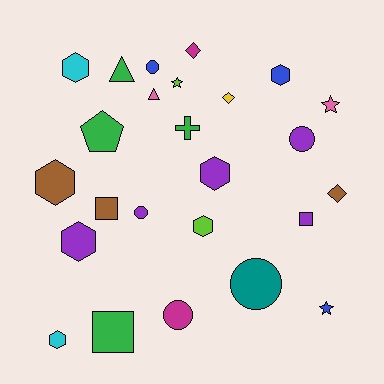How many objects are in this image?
There are 25 objects.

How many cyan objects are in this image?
There are 2 cyan objects.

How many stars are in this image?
There are 3 stars.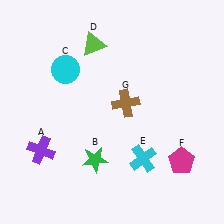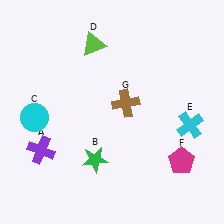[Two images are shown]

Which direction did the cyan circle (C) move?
The cyan circle (C) moved down.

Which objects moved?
The objects that moved are: the cyan circle (C), the cyan cross (E).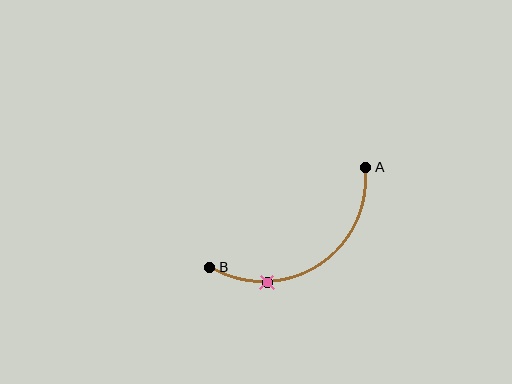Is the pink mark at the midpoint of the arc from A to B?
No. The pink mark lies on the arc but is closer to endpoint B. The arc midpoint would be at the point on the curve equidistant along the arc from both A and B.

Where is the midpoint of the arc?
The arc midpoint is the point on the curve farthest from the straight line joining A and B. It sits below that line.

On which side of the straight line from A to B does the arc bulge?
The arc bulges below the straight line connecting A and B.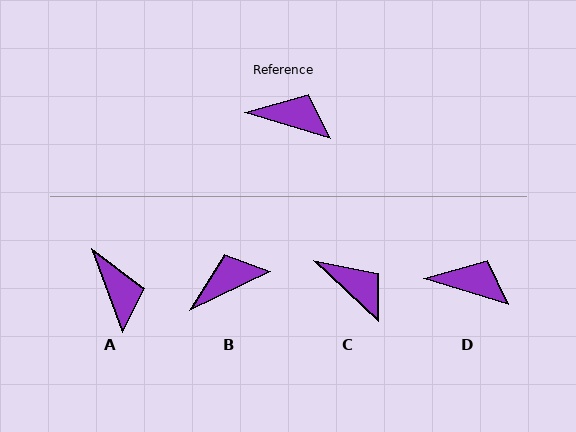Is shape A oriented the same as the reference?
No, it is off by about 53 degrees.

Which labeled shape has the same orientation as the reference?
D.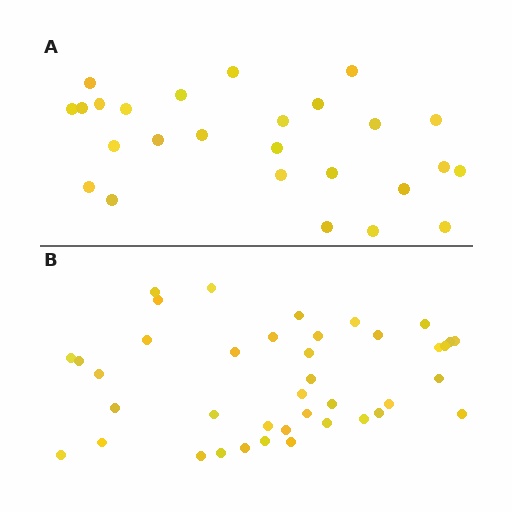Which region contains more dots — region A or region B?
Region B (the bottom region) has more dots.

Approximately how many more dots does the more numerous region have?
Region B has approximately 15 more dots than region A.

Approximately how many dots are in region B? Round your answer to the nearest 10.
About 40 dots.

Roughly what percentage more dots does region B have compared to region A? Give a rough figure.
About 55% more.